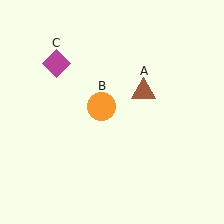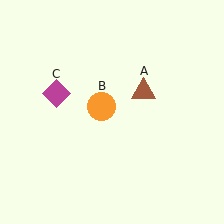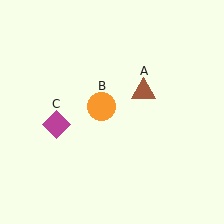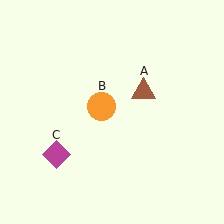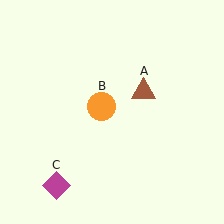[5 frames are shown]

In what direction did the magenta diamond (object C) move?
The magenta diamond (object C) moved down.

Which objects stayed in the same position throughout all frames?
Brown triangle (object A) and orange circle (object B) remained stationary.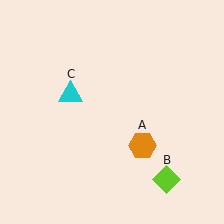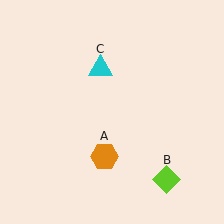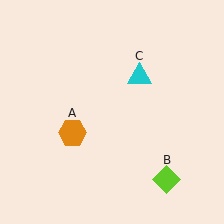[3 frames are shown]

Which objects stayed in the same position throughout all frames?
Lime diamond (object B) remained stationary.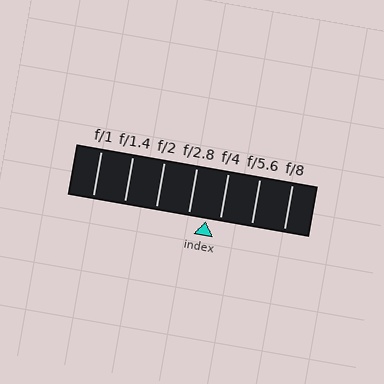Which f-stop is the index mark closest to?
The index mark is closest to f/4.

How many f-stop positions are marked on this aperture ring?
There are 7 f-stop positions marked.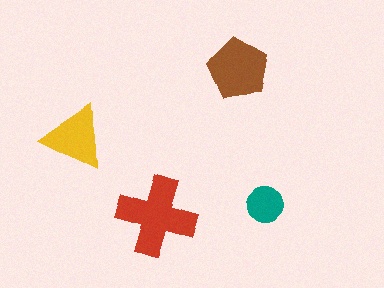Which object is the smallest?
The teal circle.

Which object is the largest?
The red cross.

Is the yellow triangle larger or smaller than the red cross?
Smaller.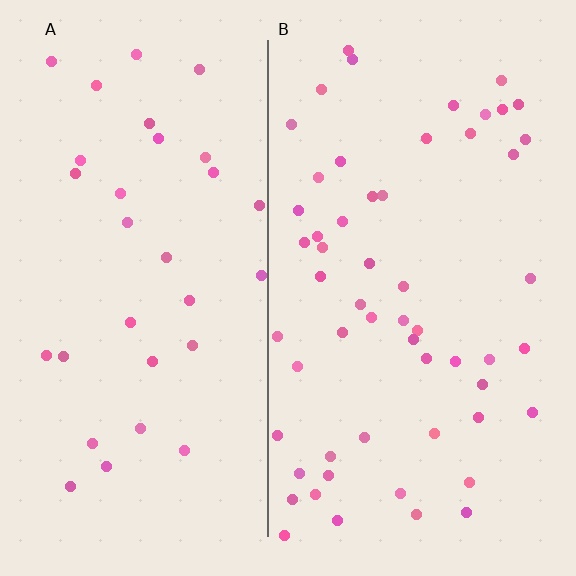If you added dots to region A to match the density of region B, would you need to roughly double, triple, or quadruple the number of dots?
Approximately double.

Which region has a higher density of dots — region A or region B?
B (the right).